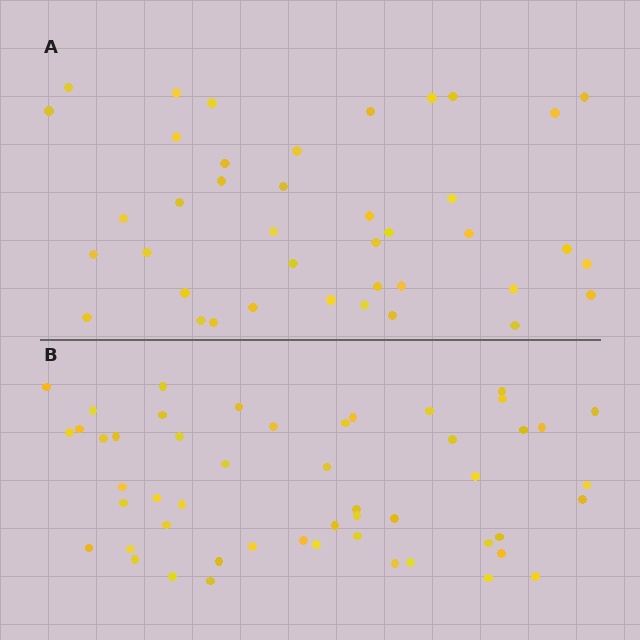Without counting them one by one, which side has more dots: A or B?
Region B (the bottom region) has more dots.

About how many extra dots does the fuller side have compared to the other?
Region B has roughly 12 or so more dots than region A.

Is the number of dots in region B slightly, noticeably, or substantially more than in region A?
Region B has noticeably more, but not dramatically so. The ratio is roughly 1.3 to 1.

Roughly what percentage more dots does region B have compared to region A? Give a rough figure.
About 30% more.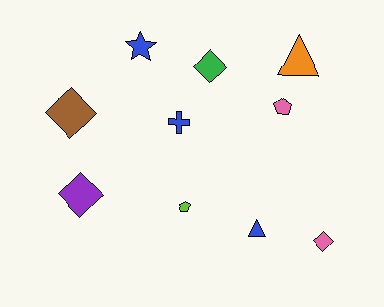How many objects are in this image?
There are 10 objects.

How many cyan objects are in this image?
There are no cyan objects.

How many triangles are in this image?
There are 2 triangles.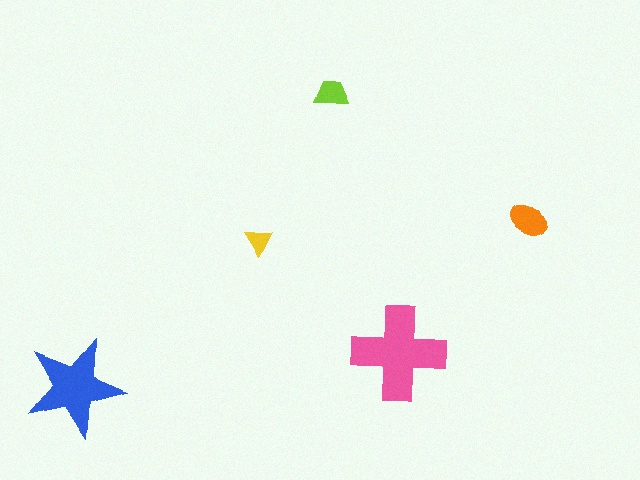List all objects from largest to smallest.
The pink cross, the blue star, the orange ellipse, the lime trapezoid, the yellow triangle.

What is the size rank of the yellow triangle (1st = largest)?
5th.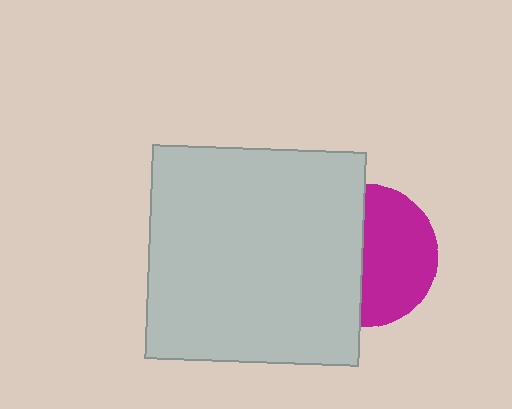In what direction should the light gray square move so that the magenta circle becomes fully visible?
The light gray square should move left. That is the shortest direction to clear the overlap and leave the magenta circle fully visible.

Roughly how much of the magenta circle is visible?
About half of it is visible (roughly 53%).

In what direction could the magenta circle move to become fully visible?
The magenta circle could move right. That would shift it out from behind the light gray square entirely.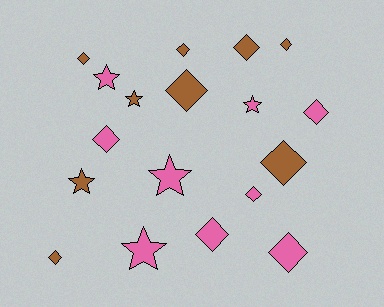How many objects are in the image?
There are 18 objects.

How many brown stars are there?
There are 2 brown stars.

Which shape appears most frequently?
Diamond, with 12 objects.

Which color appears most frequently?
Brown, with 9 objects.